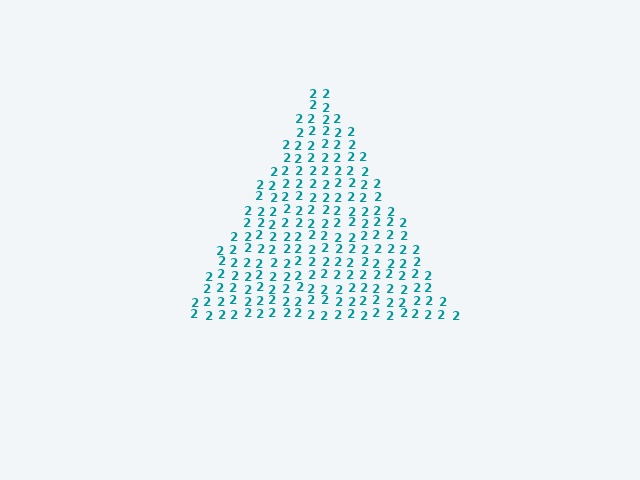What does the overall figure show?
The overall figure shows a triangle.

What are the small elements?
The small elements are digit 2's.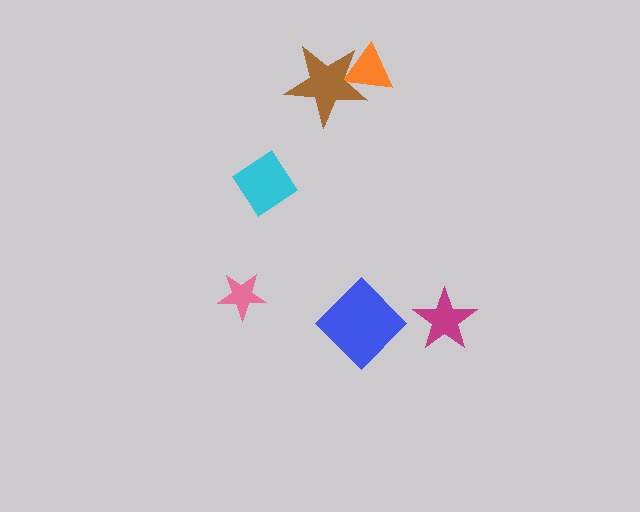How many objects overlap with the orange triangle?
1 object overlaps with the orange triangle.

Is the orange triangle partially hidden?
Yes, it is partially covered by another shape.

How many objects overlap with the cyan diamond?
0 objects overlap with the cyan diamond.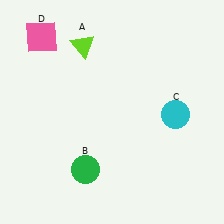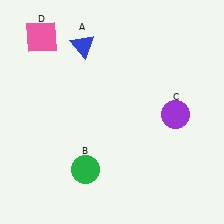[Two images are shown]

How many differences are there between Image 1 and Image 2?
There are 2 differences between the two images.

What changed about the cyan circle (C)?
In Image 1, C is cyan. In Image 2, it changed to purple.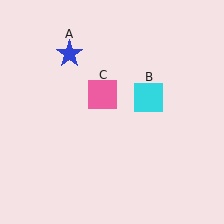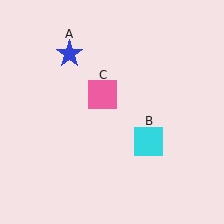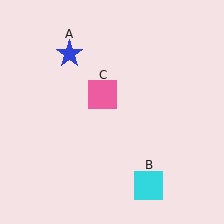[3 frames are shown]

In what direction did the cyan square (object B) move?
The cyan square (object B) moved down.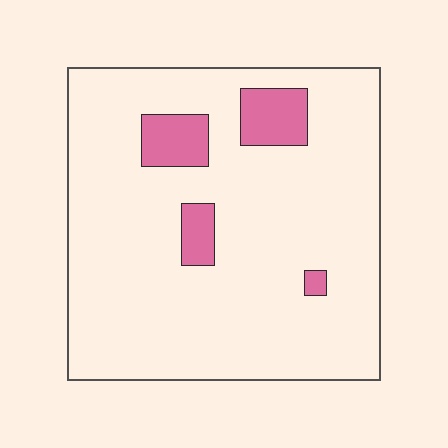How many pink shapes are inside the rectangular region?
4.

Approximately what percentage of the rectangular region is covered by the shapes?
Approximately 10%.